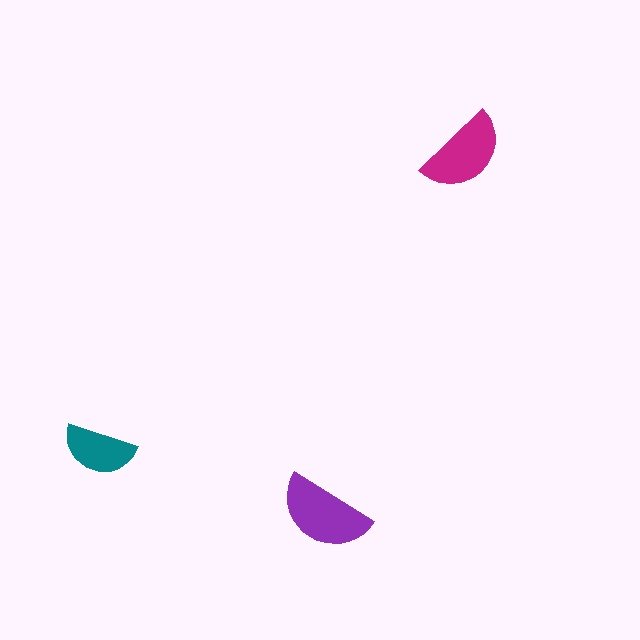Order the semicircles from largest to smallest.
the purple one, the magenta one, the teal one.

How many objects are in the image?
There are 3 objects in the image.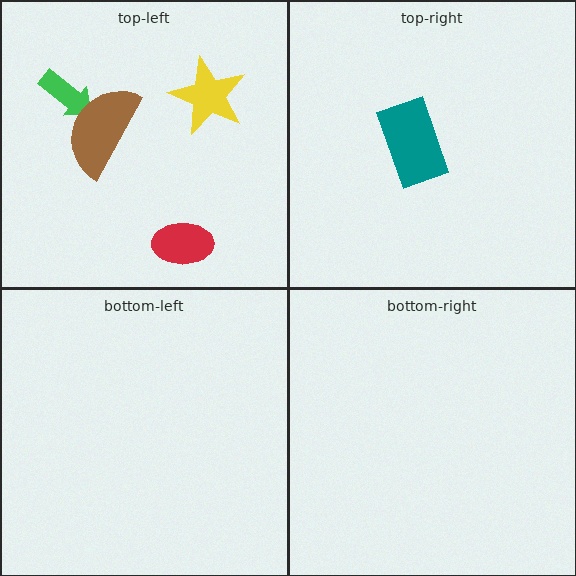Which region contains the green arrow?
The top-left region.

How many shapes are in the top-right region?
1.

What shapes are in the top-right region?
The teal rectangle.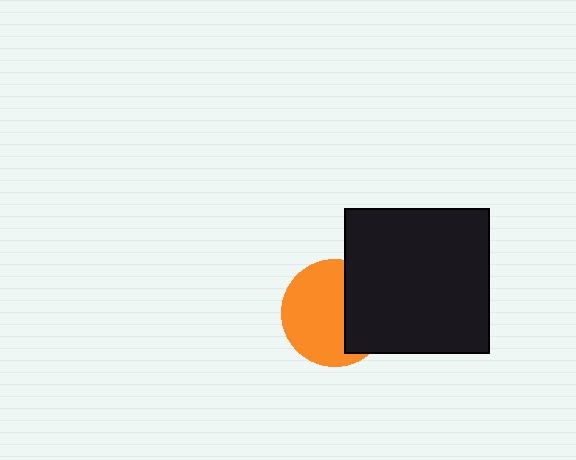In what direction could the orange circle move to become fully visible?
The orange circle could move left. That would shift it out from behind the black square entirely.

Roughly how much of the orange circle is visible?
About half of it is visible (roughly 62%).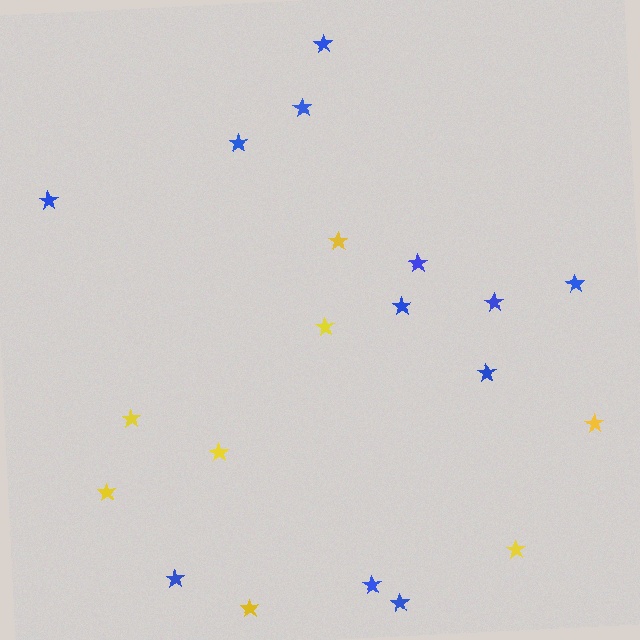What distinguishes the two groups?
There are 2 groups: one group of blue stars (12) and one group of yellow stars (8).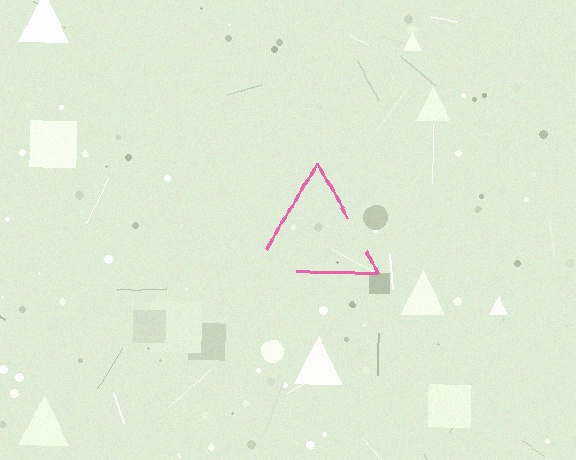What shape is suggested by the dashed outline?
The dashed outline suggests a triangle.